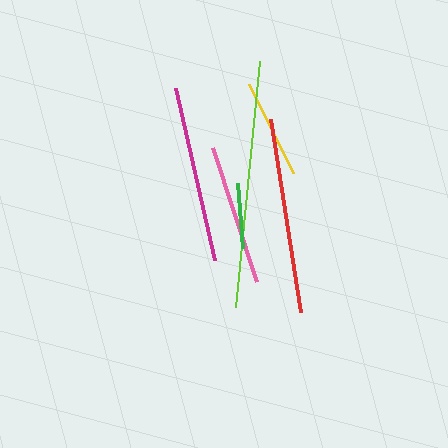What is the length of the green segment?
The green segment is approximately 65 pixels long.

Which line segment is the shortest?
The green line is the shortest at approximately 65 pixels.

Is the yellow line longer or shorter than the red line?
The red line is longer than the yellow line.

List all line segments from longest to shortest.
From longest to shortest: lime, red, magenta, pink, yellow, green.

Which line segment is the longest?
The lime line is the longest at approximately 247 pixels.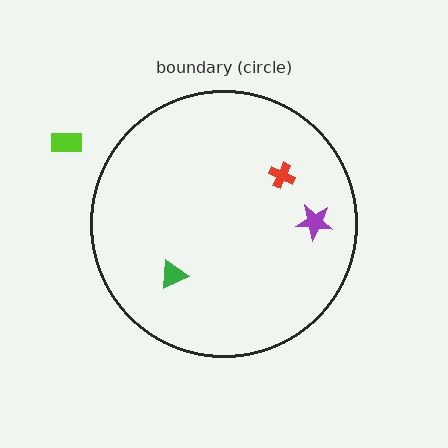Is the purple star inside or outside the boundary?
Inside.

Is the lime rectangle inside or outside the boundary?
Outside.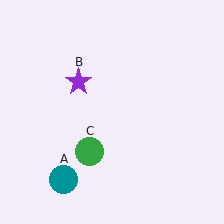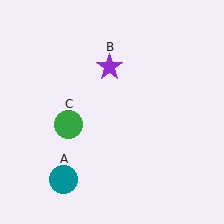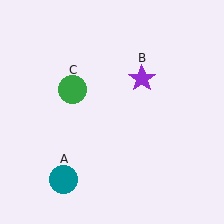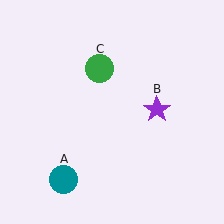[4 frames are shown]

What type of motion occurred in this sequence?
The purple star (object B), green circle (object C) rotated clockwise around the center of the scene.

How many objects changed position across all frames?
2 objects changed position: purple star (object B), green circle (object C).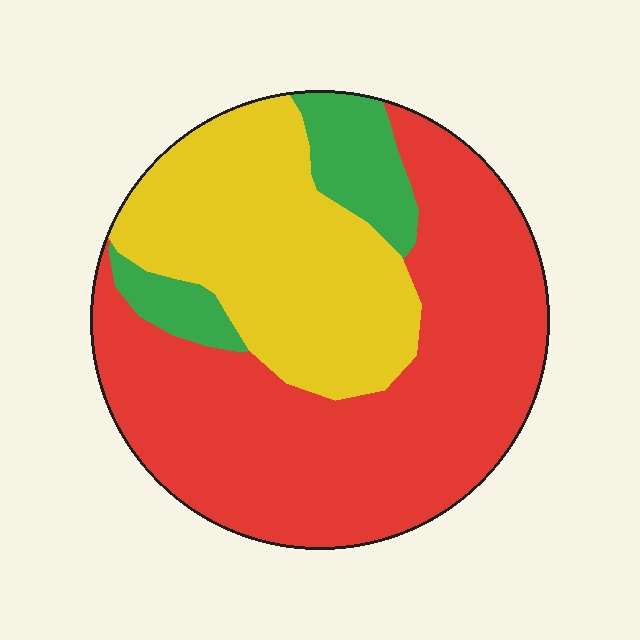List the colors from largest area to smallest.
From largest to smallest: red, yellow, green.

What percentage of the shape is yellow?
Yellow covers roughly 30% of the shape.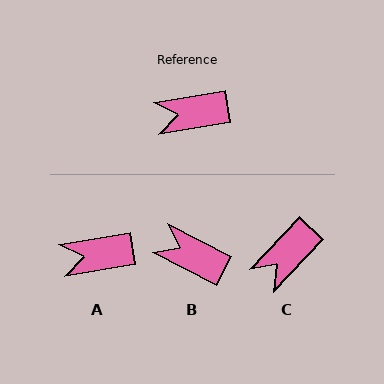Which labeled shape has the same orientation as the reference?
A.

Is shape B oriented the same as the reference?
No, it is off by about 37 degrees.